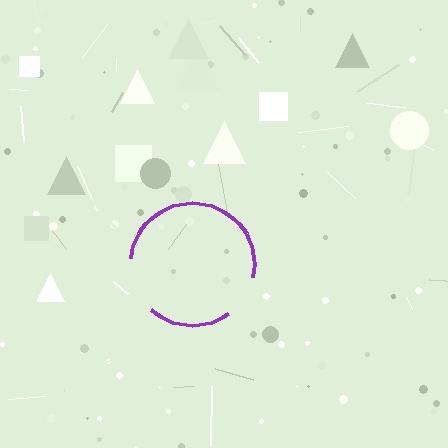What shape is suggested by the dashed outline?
The dashed outline suggests a circle.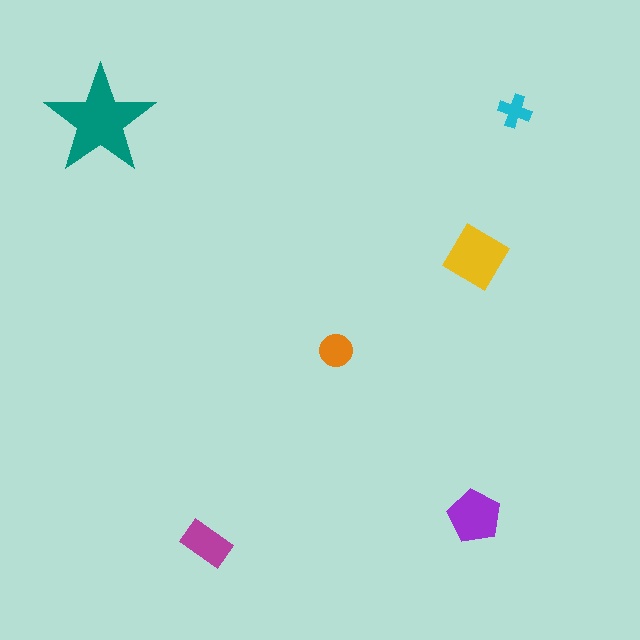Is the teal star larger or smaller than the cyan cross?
Larger.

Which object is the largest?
The teal star.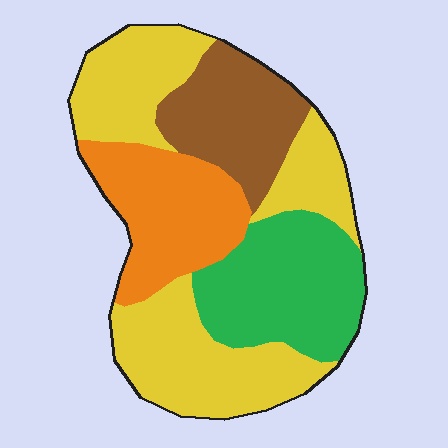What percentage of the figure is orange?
Orange takes up about one fifth (1/5) of the figure.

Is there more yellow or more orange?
Yellow.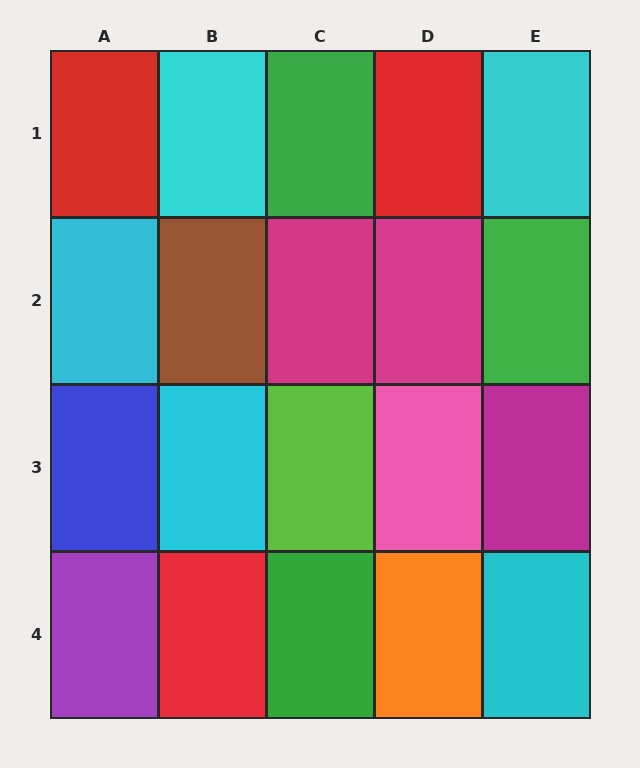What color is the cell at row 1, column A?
Red.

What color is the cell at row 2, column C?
Magenta.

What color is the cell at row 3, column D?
Pink.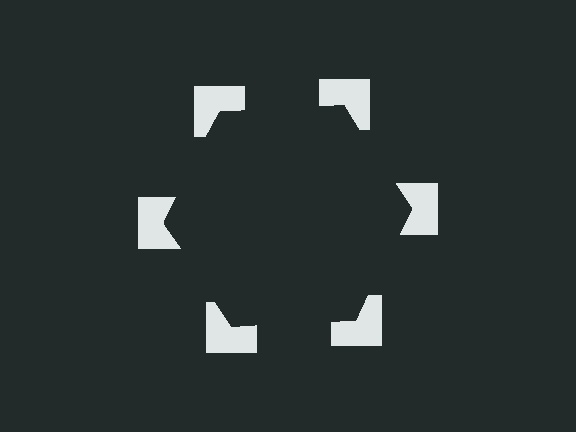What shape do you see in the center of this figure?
An illusory hexagon — its edges are inferred from the aligned wedge cuts in the notched squares, not physically drawn.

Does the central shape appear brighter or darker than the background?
It typically appears slightly darker than the background, even though no actual brightness change is drawn.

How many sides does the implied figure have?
6 sides.